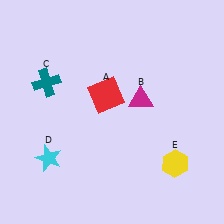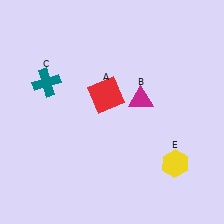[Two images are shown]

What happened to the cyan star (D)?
The cyan star (D) was removed in Image 2. It was in the bottom-left area of Image 1.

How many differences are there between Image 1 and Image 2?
There is 1 difference between the two images.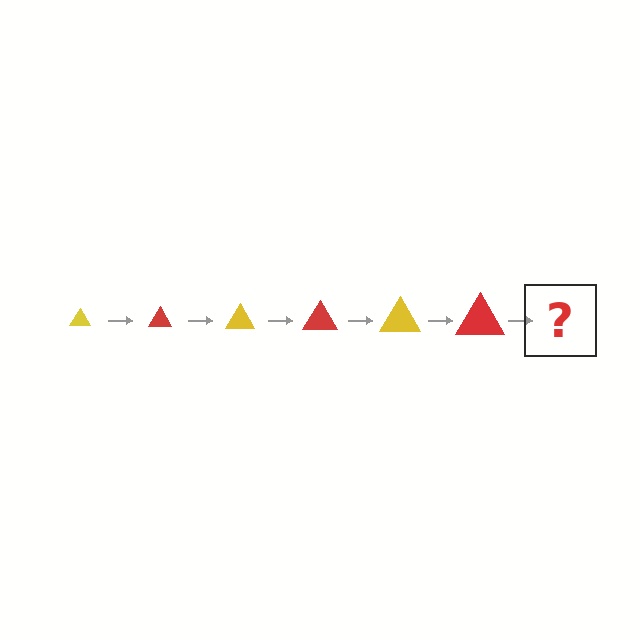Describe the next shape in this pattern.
It should be a yellow triangle, larger than the previous one.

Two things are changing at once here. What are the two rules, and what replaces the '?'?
The two rules are that the triangle grows larger each step and the color cycles through yellow and red. The '?' should be a yellow triangle, larger than the previous one.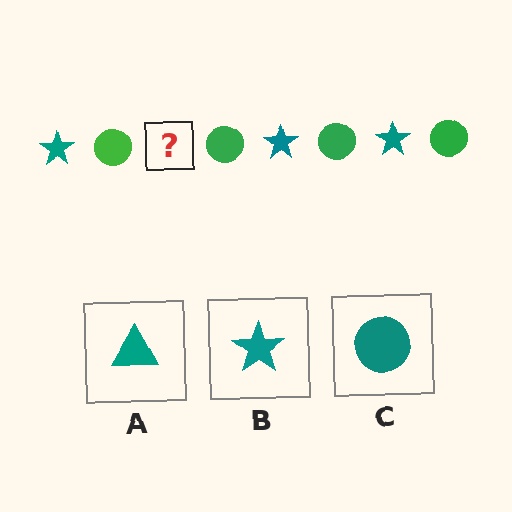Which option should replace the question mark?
Option B.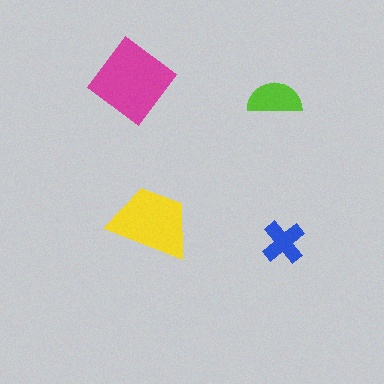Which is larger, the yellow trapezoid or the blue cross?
The yellow trapezoid.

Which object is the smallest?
The blue cross.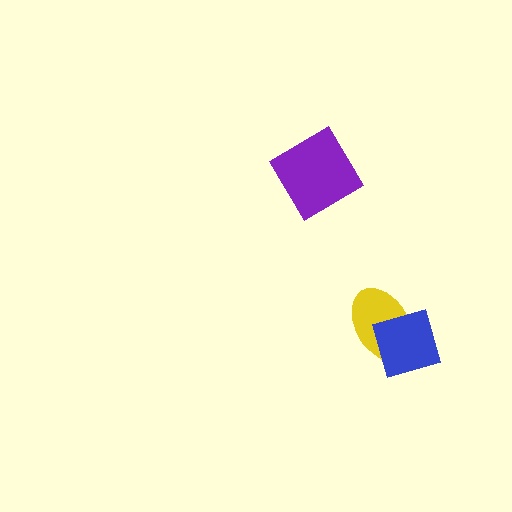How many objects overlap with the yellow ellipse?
1 object overlaps with the yellow ellipse.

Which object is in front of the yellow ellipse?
The blue square is in front of the yellow ellipse.